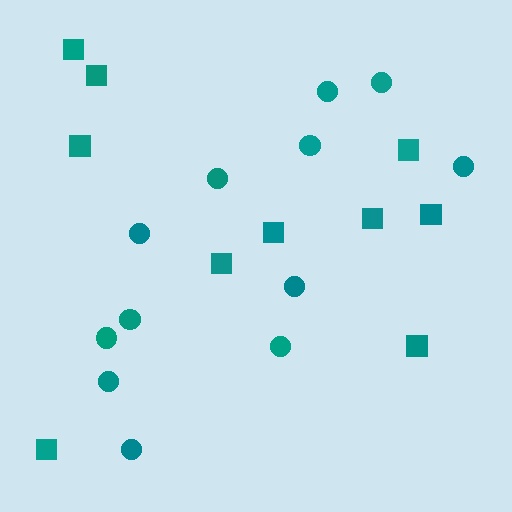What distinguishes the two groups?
There are 2 groups: one group of squares (10) and one group of circles (12).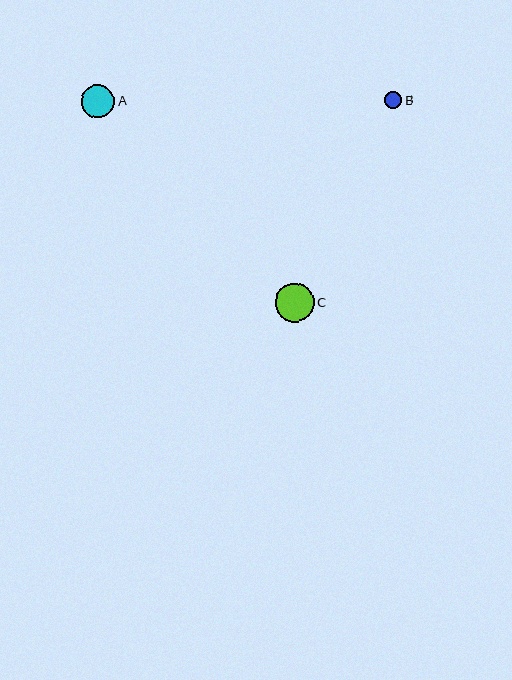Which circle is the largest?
Circle C is the largest with a size of approximately 39 pixels.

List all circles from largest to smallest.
From largest to smallest: C, A, B.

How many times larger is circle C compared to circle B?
Circle C is approximately 2.3 times the size of circle B.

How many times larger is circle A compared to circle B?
Circle A is approximately 2.0 times the size of circle B.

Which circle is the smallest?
Circle B is the smallest with a size of approximately 17 pixels.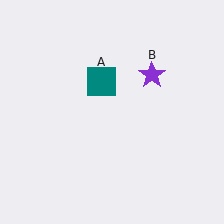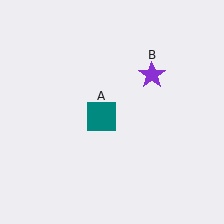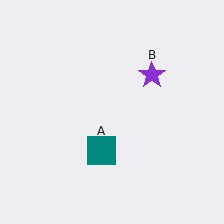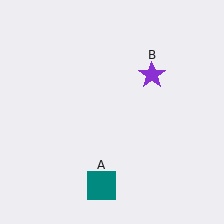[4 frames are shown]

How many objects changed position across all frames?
1 object changed position: teal square (object A).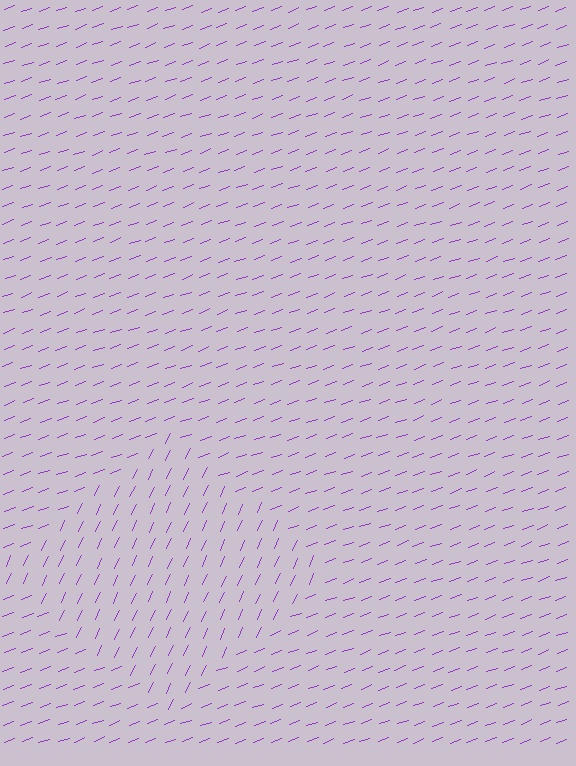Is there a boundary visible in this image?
Yes, there is a texture boundary formed by a change in line orientation.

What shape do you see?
I see a diamond.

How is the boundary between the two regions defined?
The boundary is defined purely by a change in line orientation (approximately 45 degrees difference). All lines are the same color and thickness.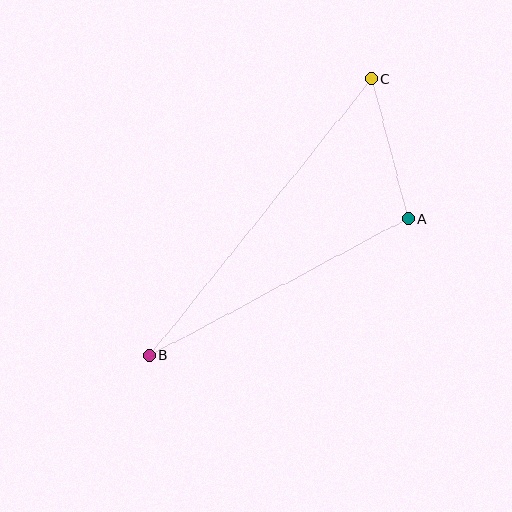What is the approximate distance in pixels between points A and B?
The distance between A and B is approximately 292 pixels.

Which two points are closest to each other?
Points A and C are closest to each other.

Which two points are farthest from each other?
Points B and C are farthest from each other.